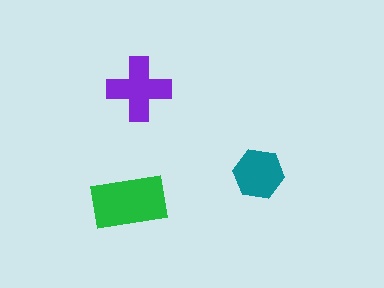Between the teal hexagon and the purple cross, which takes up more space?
The purple cross.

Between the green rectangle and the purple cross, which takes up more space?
The green rectangle.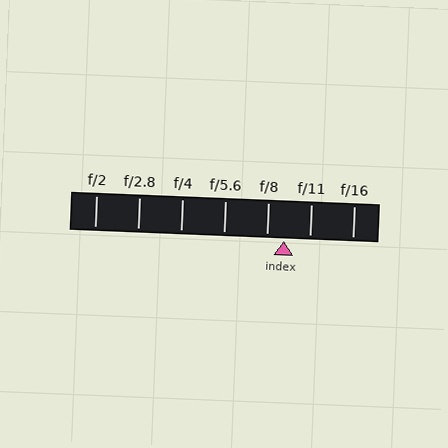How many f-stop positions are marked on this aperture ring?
There are 7 f-stop positions marked.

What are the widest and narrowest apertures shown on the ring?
The widest aperture shown is f/2 and the narrowest is f/16.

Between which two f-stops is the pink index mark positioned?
The index mark is between f/8 and f/11.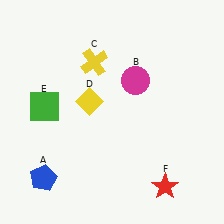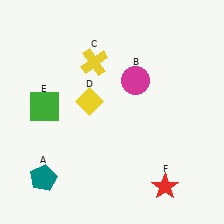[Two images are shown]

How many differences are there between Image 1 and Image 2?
There is 1 difference between the two images.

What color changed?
The pentagon (A) changed from blue in Image 1 to teal in Image 2.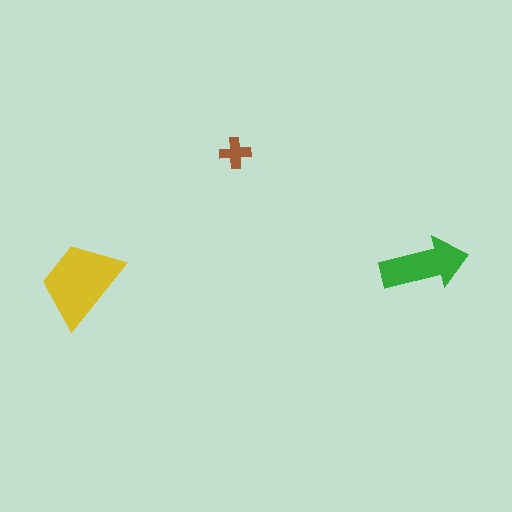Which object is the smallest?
The brown cross.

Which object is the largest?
The yellow trapezoid.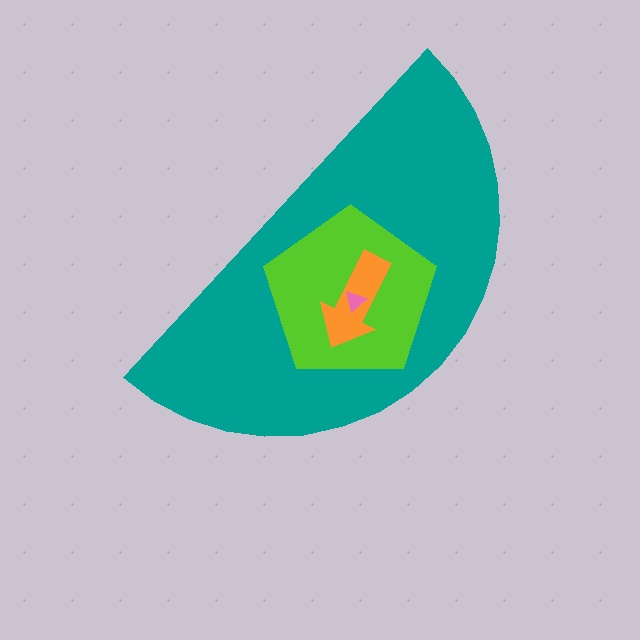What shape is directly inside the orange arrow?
The pink triangle.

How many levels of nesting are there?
4.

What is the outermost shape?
The teal semicircle.